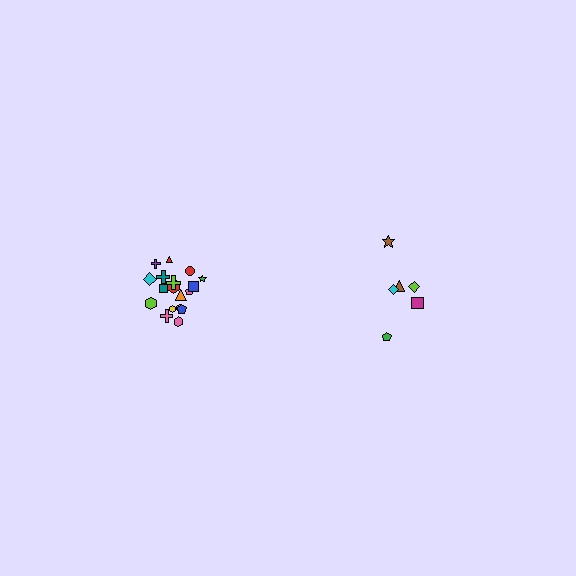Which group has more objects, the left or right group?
The left group.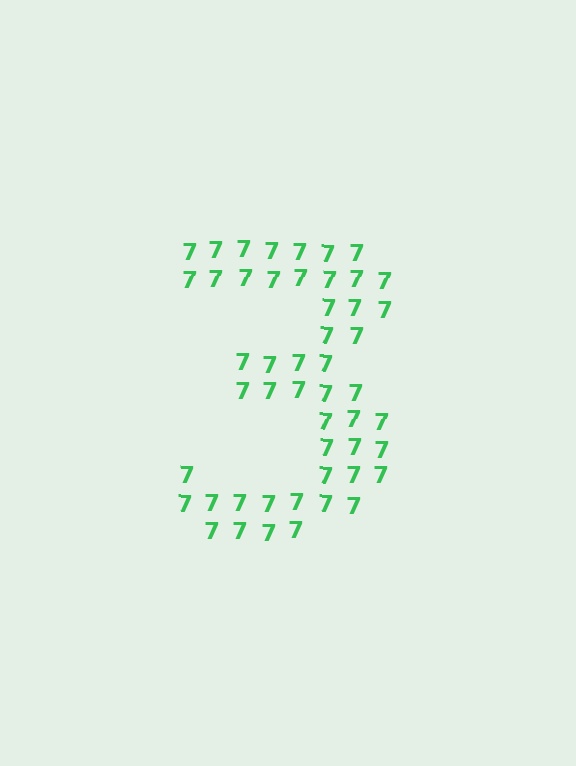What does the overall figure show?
The overall figure shows the digit 3.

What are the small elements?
The small elements are digit 7's.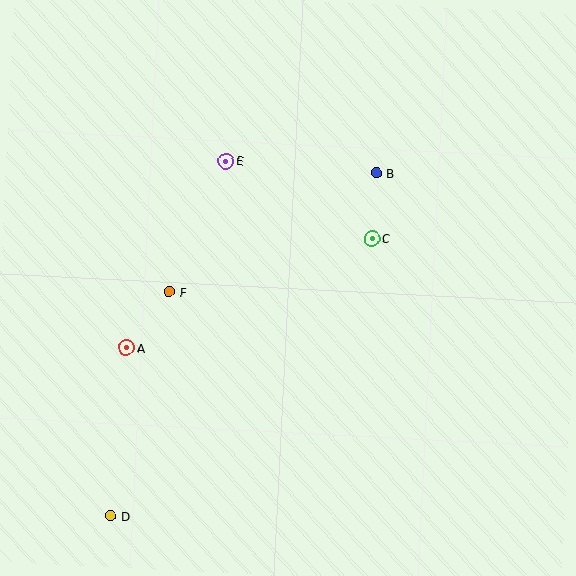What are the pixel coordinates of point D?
Point D is at (111, 516).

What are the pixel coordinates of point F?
Point F is at (169, 292).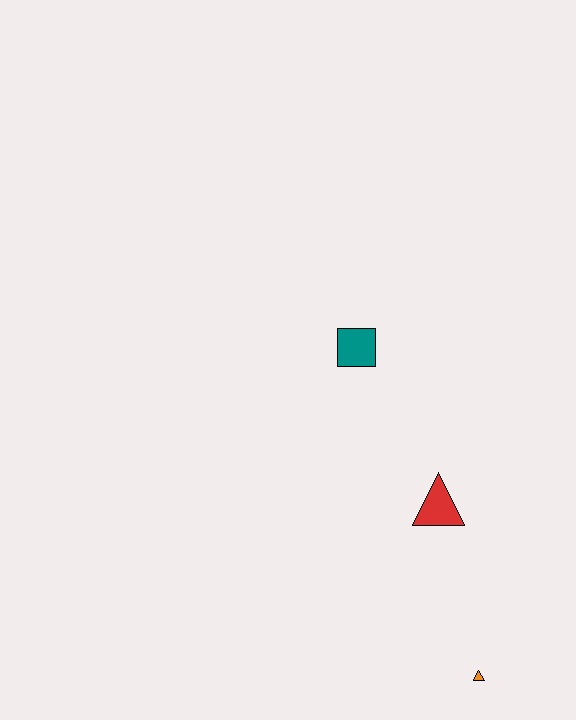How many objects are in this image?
There are 3 objects.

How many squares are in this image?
There is 1 square.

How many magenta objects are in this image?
There are no magenta objects.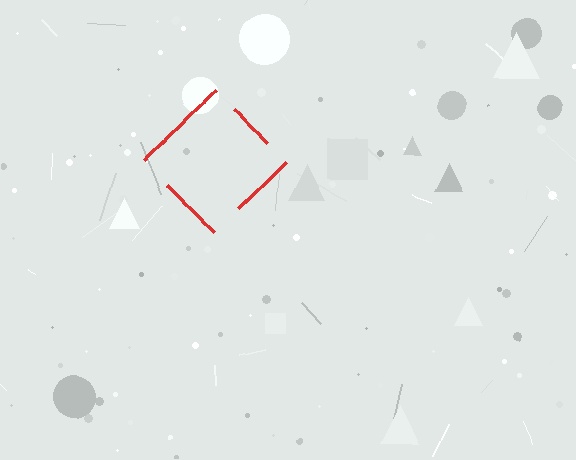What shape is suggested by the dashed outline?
The dashed outline suggests a diamond.